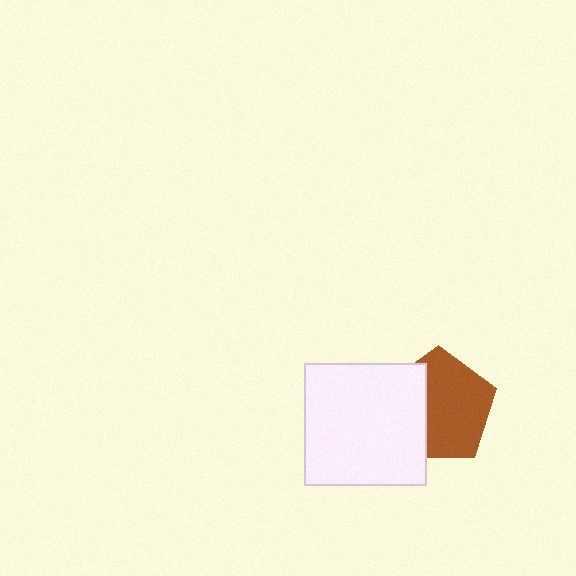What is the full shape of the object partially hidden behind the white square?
The partially hidden object is a brown pentagon.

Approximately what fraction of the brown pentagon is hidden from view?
Roughly 37% of the brown pentagon is hidden behind the white square.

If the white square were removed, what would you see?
You would see the complete brown pentagon.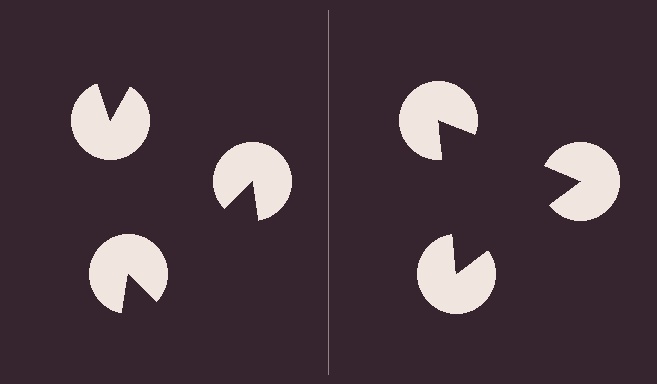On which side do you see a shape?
An illusory triangle appears on the right side. On the left side the wedge cuts are rotated, so no coherent shape forms.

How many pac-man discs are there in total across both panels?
6 — 3 on each side.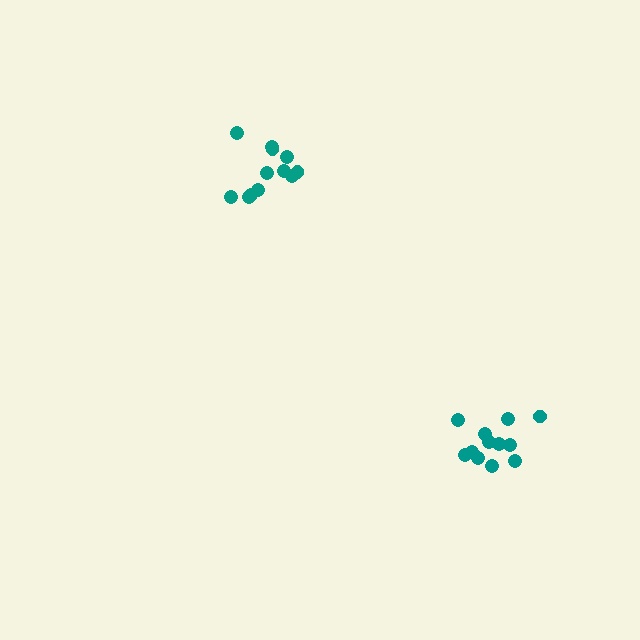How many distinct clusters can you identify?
There are 2 distinct clusters.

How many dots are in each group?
Group 1: 12 dots, Group 2: 12 dots (24 total).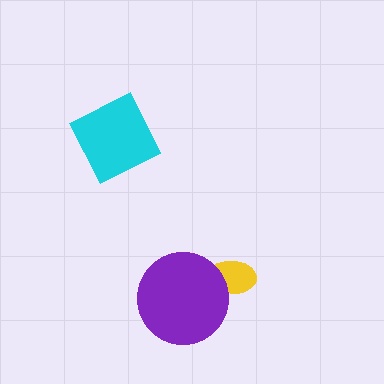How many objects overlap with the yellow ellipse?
1 object overlaps with the yellow ellipse.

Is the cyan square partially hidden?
No, no other shape covers it.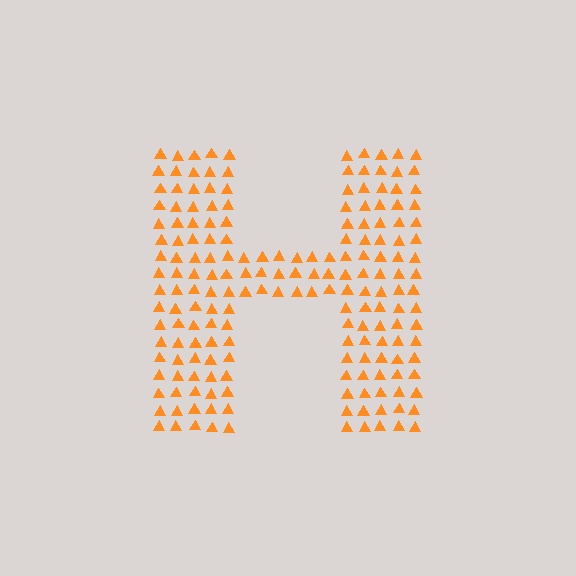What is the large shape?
The large shape is the letter H.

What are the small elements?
The small elements are triangles.